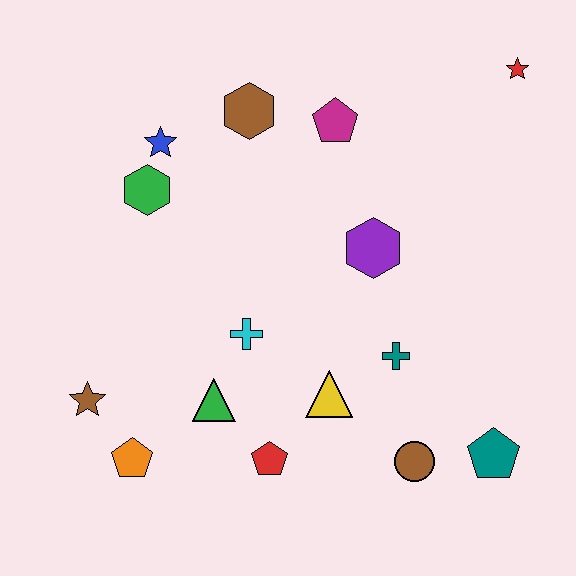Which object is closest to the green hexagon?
The blue star is closest to the green hexagon.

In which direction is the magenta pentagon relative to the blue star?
The magenta pentagon is to the right of the blue star.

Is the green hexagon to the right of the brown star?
Yes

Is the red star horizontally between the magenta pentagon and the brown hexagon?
No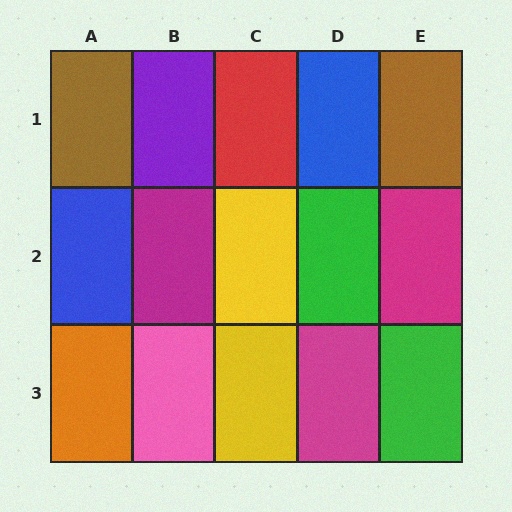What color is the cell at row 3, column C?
Yellow.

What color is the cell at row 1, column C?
Red.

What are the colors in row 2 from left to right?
Blue, magenta, yellow, green, magenta.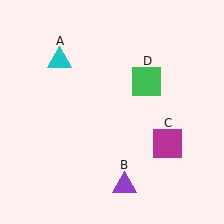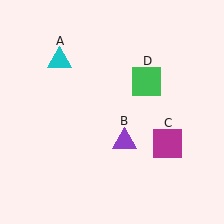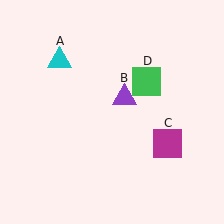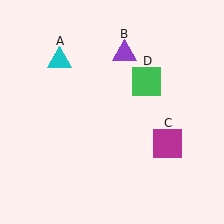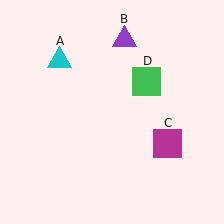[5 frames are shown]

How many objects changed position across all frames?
1 object changed position: purple triangle (object B).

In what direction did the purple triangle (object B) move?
The purple triangle (object B) moved up.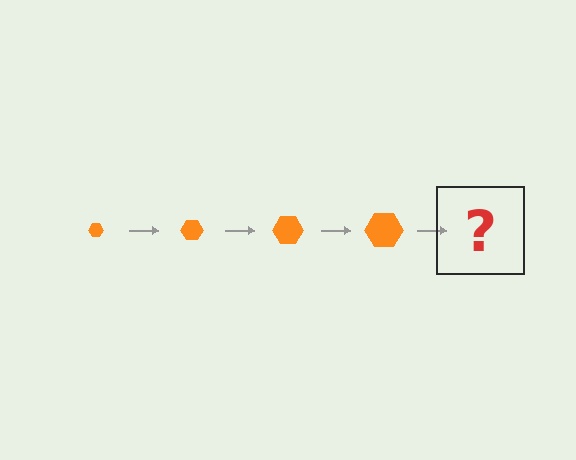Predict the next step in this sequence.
The next step is an orange hexagon, larger than the previous one.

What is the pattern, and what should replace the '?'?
The pattern is that the hexagon gets progressively larger each step. The '?' should be an orange hexagon, larger than the previous one.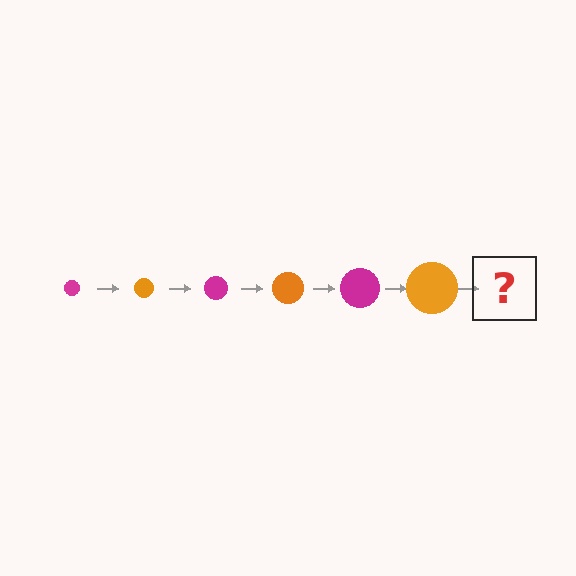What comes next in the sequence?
The next element should be a magenta circle, larger than the previous one.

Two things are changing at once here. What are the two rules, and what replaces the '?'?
The two rules are that the circle grows larger each step and the color cycles through magenta and orange. The '?' should be a magenta circle, larger than the previous one.